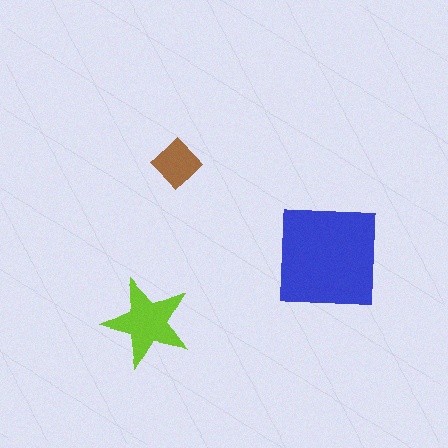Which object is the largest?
The blue square.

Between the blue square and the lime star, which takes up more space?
The blue square.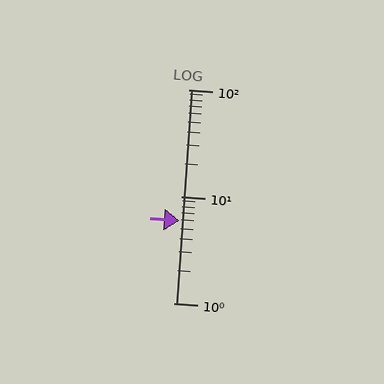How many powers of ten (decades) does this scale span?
The scale spans 2 decades, from 1 to 100.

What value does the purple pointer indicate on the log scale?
The pointer indicates approximately 5.9.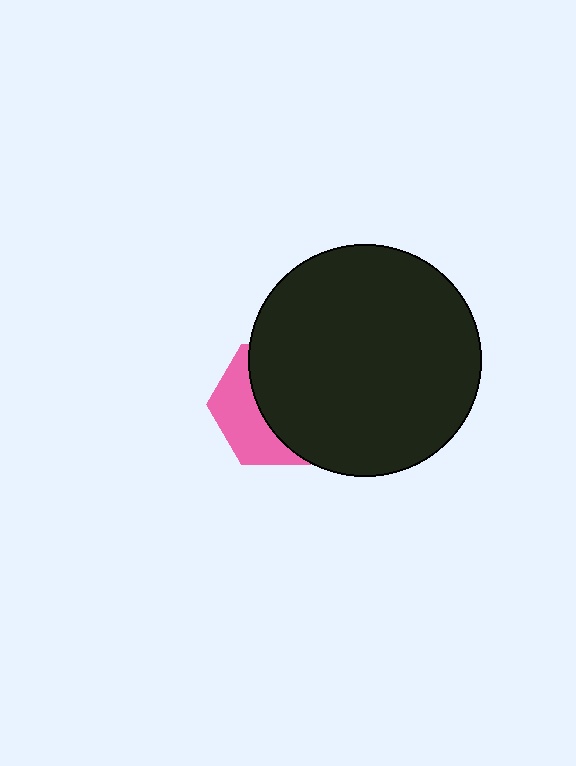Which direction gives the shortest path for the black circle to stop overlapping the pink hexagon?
Moving right gives the shortest separation.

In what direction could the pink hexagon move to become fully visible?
The pink hexagon could move left. That would shift it out from behind the black circle entirely.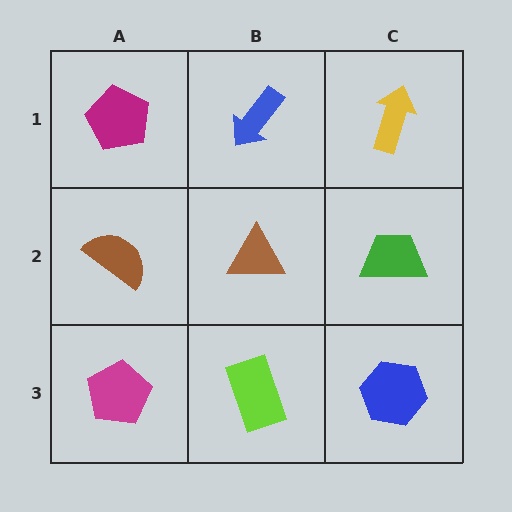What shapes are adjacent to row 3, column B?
A brown triangle (row 2, column B), a magenta pentagon (row 3, column A), a blue hexagon (row 3, column C).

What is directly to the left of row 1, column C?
A blue arrow.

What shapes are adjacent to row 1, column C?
A green trapezoid (row 2, column C), a blue arrow (row 1, column B).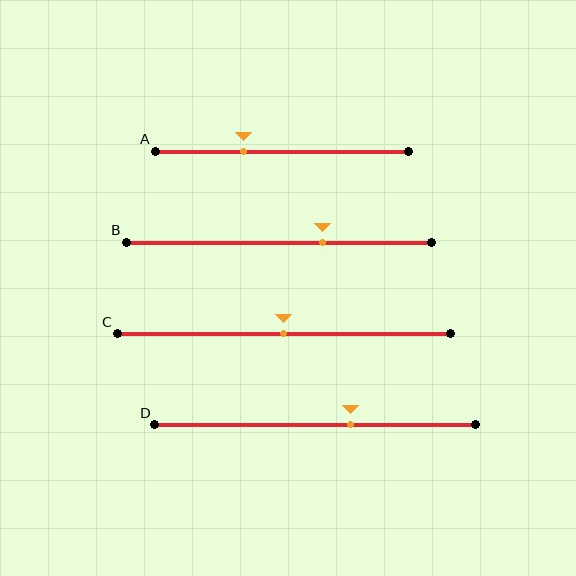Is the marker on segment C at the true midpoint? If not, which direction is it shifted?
Yes, the marker on segment C is at the true midpoint.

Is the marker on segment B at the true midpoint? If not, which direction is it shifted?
No, the marker on segment B is shifted to the right by about 14% of the segment length.